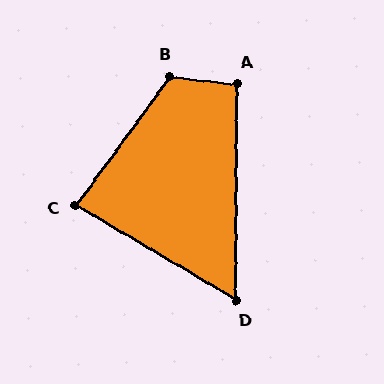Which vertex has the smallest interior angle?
D, at approximately 60 degrees.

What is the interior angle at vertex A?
Approximately 95 degrees (obtuse).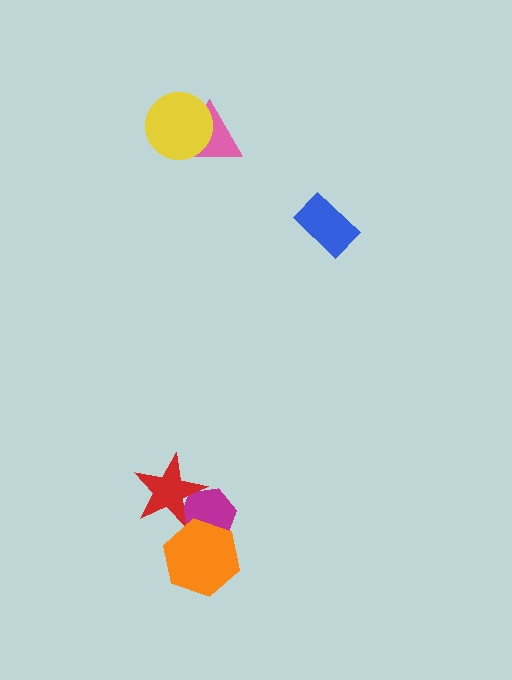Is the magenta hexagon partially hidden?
Yes, it is partially covered by another shape.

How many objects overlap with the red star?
1 object overlaps with the red star.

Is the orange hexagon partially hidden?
No, no other shape covers it.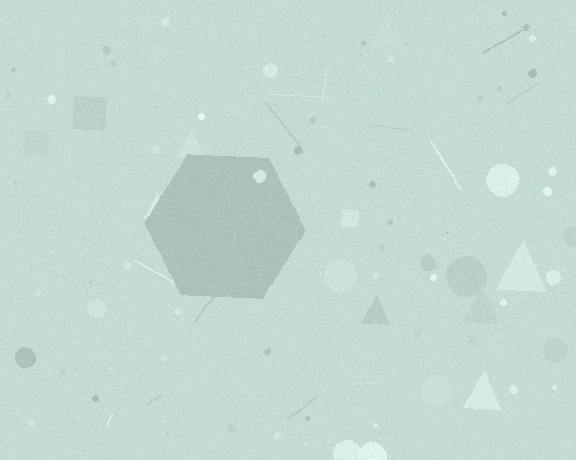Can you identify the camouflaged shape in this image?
The camouflaged shape is a hexagon.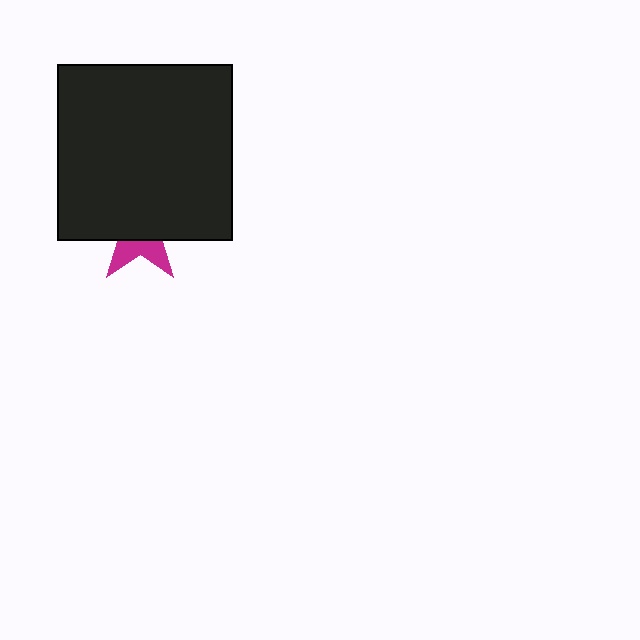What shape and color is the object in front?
The object in front is a black square.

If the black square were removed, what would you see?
You would see the complete magenta star.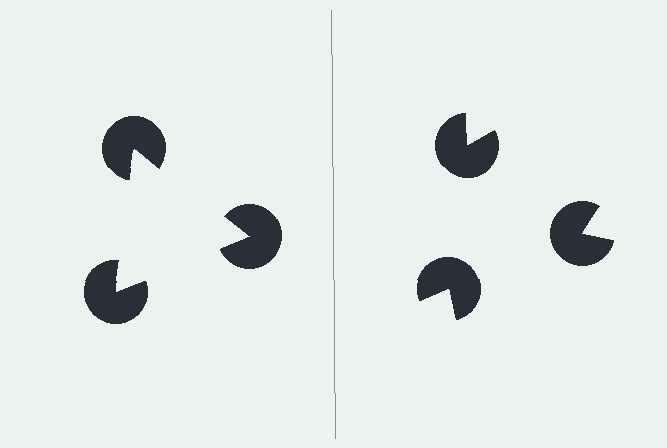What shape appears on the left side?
An illusory triangle.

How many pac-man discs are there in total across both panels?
6 — 3 on each side.